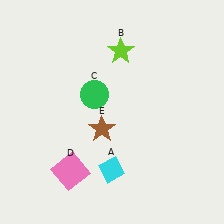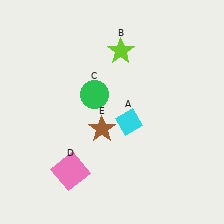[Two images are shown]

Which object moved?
The cyan diamond (A) moved up.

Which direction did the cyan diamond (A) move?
The cyan diamond (A) moved up.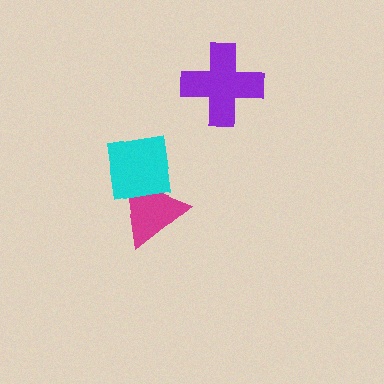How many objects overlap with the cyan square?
1 object overlaps with the cyan square.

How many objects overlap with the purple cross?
0 objects overlap with the purple cross.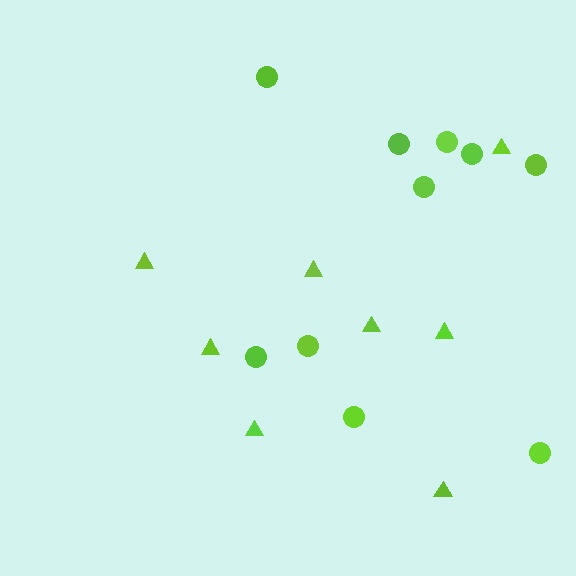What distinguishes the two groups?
There are 2 groups: one group of circles (10) and one group of triangles (8).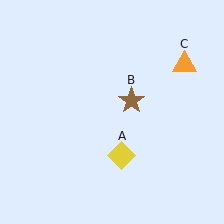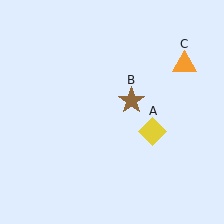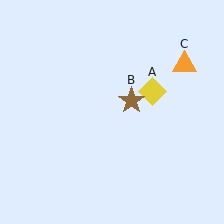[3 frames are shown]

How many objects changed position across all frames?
1 object changed position: yellow diamond (object A).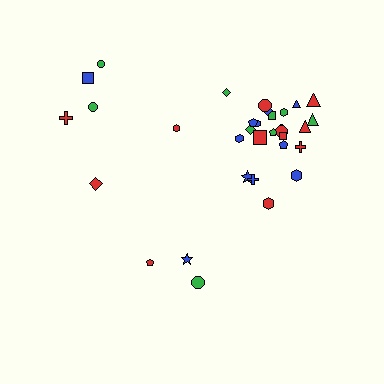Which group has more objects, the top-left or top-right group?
The top-right group.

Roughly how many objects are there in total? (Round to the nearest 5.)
Roughly 35 objects in total.